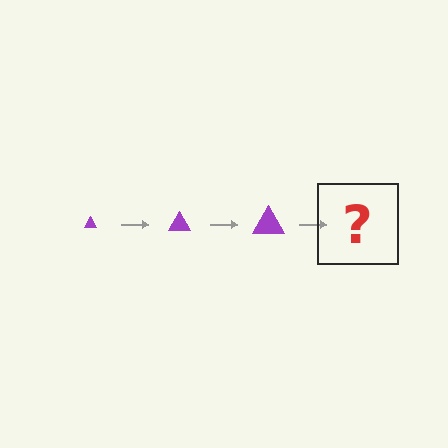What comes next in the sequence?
The next element should be a purple triangle, larger than the previous one.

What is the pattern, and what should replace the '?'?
The pattern is that the triangle gets progressively larger each step. The '?' should be a purple triangle, larger than the previous one.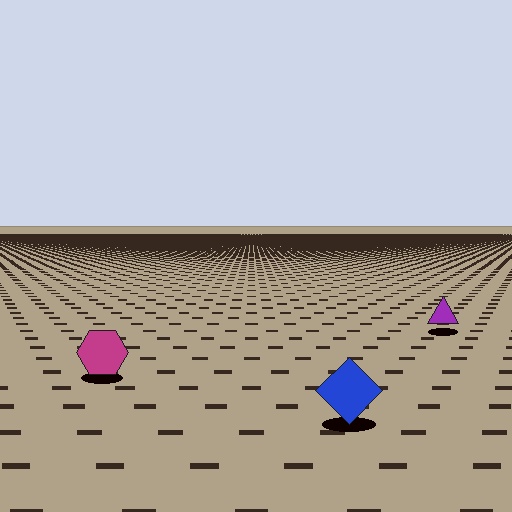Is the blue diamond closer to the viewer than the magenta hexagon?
Yes. The blue diamond is closer — you can tell from the texture gradient: the ground texture is coarser near it.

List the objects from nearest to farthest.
From nearest to farthest: the blue diamond, the magenta hexagon, the purple triangle.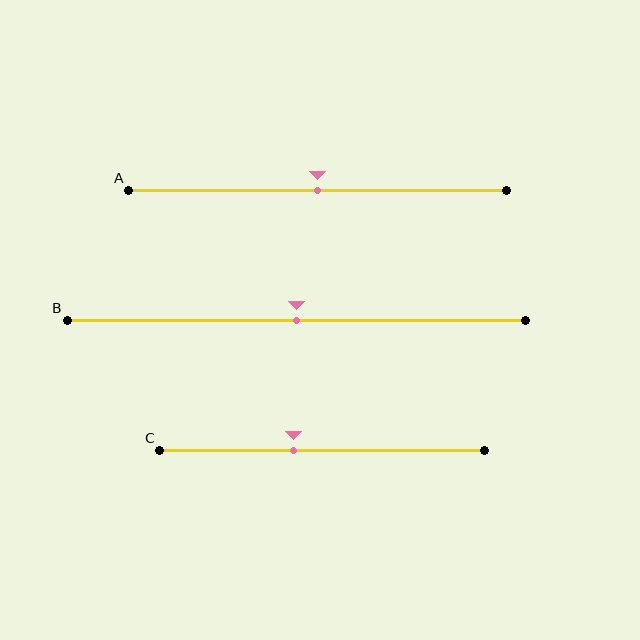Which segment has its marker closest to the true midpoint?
Segment A has its marker closest to the true midpoint.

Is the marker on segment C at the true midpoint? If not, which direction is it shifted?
No, the marker on segment C is shifted to the left by about 9% of the segment length.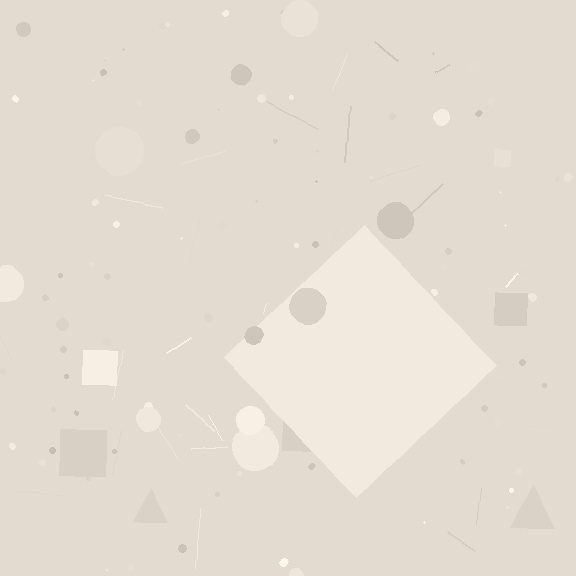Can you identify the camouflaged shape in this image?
The camouflaged shape is a diamond.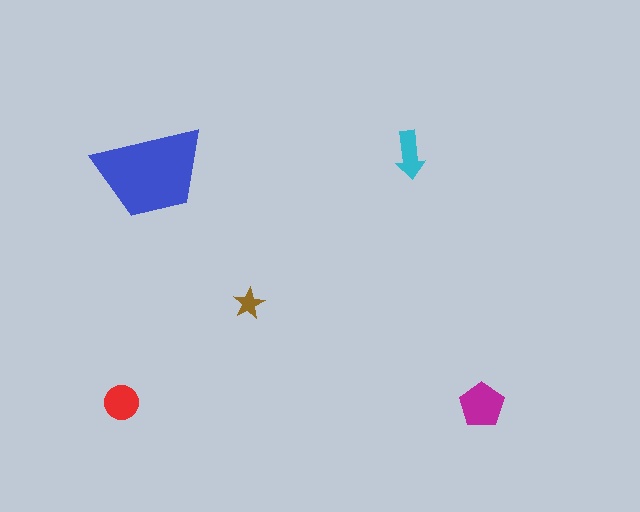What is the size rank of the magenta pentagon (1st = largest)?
2nd.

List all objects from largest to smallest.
The blue trapezoid, the magenta pentagon, the red circle, the cyan arrow, the brown star.